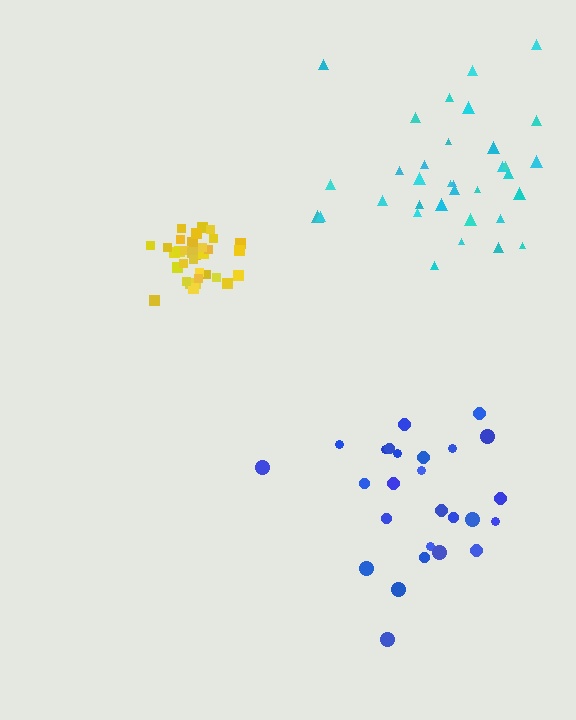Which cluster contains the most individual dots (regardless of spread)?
Yellow (35).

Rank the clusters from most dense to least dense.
yellow, cyan, blue.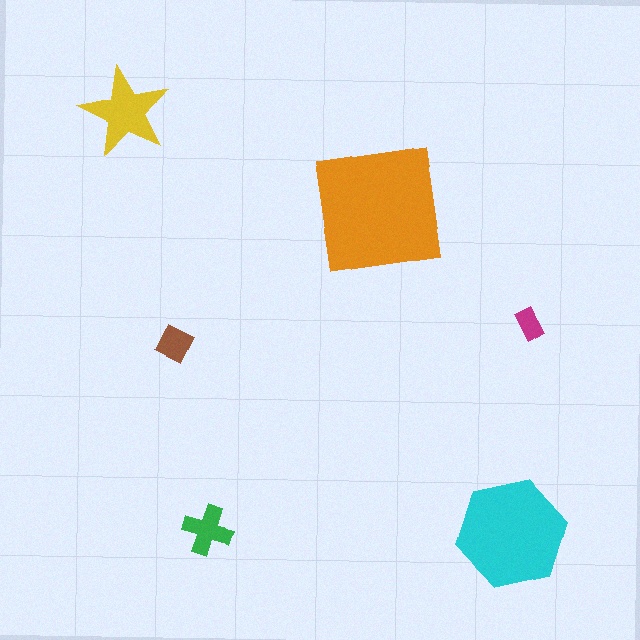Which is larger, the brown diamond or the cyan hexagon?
The cyan hexagon.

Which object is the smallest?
The magenta rectangle.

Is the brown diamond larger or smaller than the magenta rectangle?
Larger.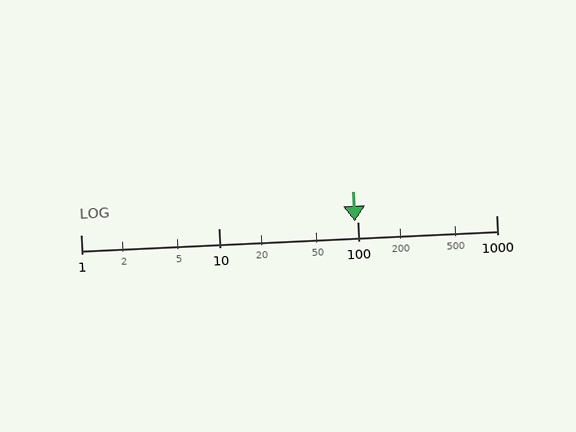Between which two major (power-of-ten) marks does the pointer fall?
The pointer is between 10 and 100.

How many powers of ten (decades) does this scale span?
The scale spans 3 decades, from 1 to 1000.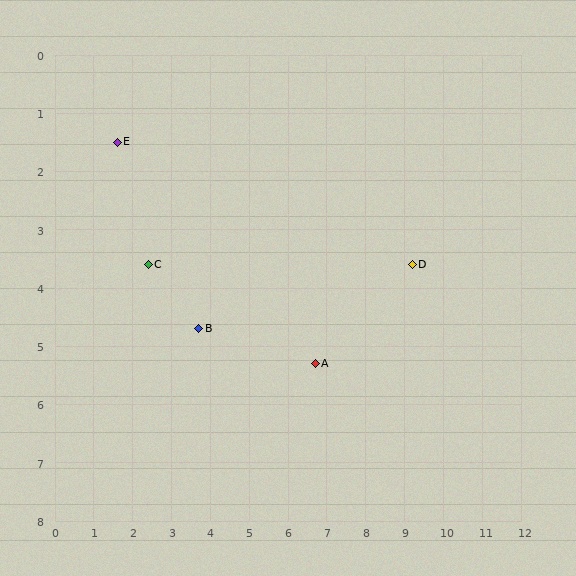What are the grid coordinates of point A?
Point A is at approximately (6.7, 5.3).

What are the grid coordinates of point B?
Point B is at approximately (3.7, 4.7).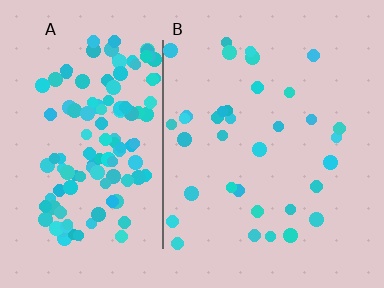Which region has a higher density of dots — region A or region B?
A (the left).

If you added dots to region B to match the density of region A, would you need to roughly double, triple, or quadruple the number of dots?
Approximately quadruple.